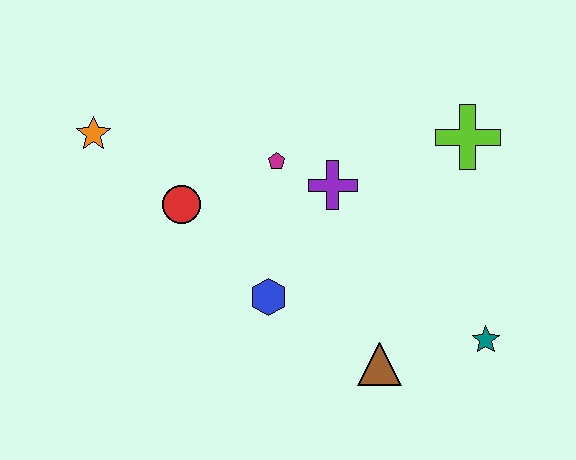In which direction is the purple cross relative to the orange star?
The purple cross is to the right of the orange star.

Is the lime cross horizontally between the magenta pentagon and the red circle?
No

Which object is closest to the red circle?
The magenta pentagon is closest to the red circle.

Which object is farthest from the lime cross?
The orange star is farthest from the lime cross.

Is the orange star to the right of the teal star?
No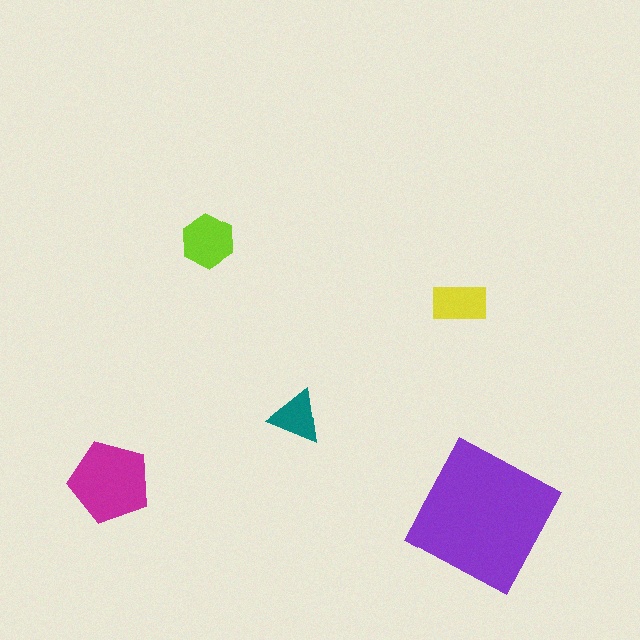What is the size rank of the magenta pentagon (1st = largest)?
2nd.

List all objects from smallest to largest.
The teal triangle, the yellow rectangle, the lime hexagon, the magenta pentagon, the purple square.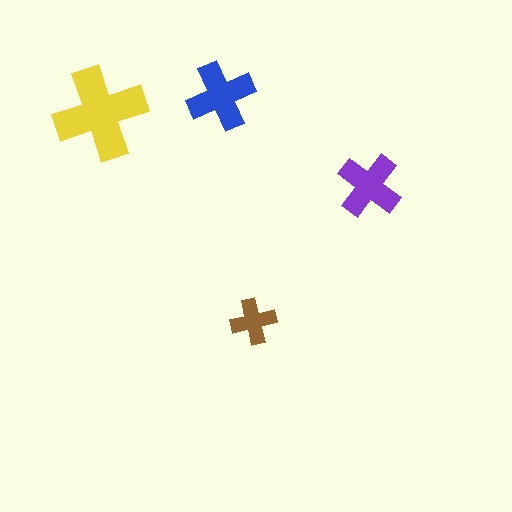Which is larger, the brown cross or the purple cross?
The purple one.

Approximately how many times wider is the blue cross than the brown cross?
About 1.5 times wider.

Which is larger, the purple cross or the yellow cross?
The yellow one.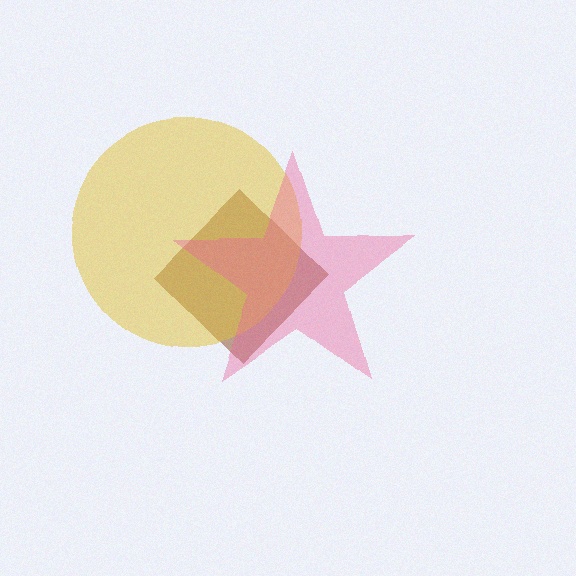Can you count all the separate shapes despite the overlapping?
Yes, there are 3 separate shapes.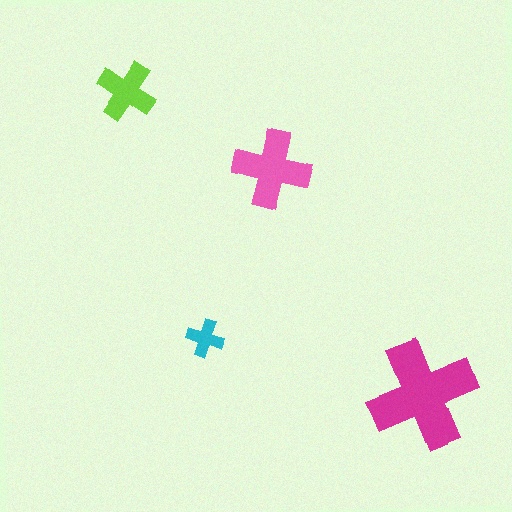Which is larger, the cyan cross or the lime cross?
The lime one.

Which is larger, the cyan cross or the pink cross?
The pink one.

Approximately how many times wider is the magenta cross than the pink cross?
About 1.5 times wider.